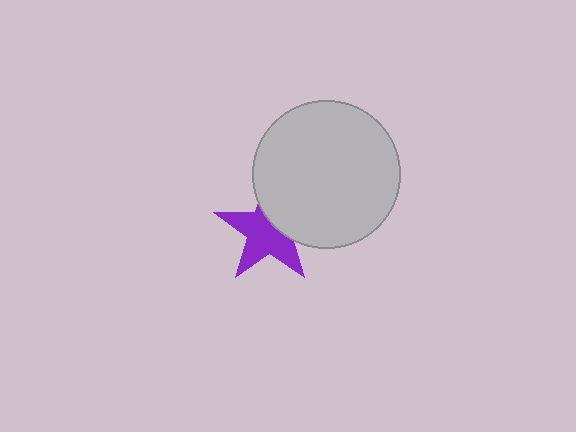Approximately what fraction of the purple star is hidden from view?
Roughly 37% of the purple star is hidden behind the light gray circle.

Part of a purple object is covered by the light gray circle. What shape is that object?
It is a star.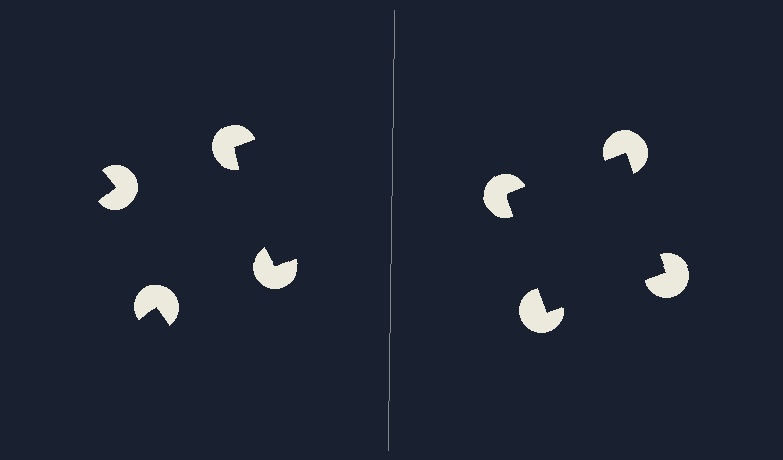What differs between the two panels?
The pac-man discs are positioned identically on both sides; only the wedge orientations differ. On the right they align to a square; on the left they are misaligned.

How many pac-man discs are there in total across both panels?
8 — 4 on each side.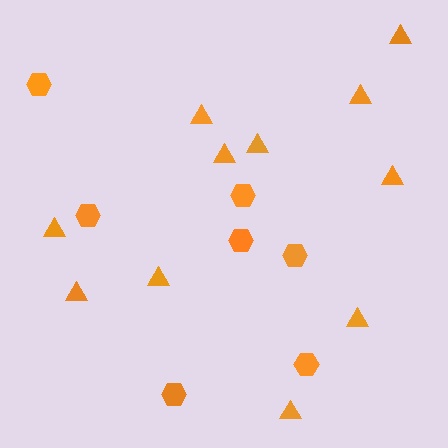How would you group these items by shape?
There are 2 groups: one group of hexagons (7) and one group of triangles (11).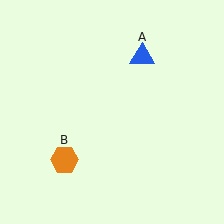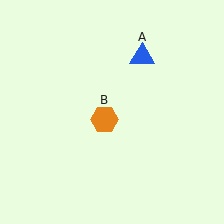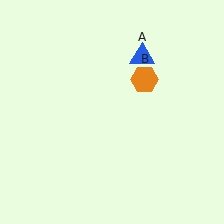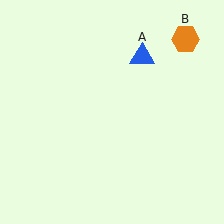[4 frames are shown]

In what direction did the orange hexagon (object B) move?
The orange hexagon (object B) moved up and to the right.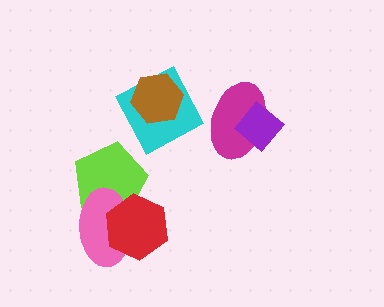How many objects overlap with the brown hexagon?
1 object overlaps with the brown hexagon.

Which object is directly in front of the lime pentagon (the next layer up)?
The pink ellipse is directly in front of the lime pentagon.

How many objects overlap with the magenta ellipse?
1 object overlaps with the magenta ellipse.